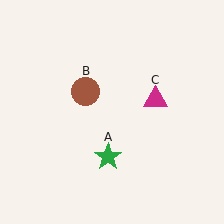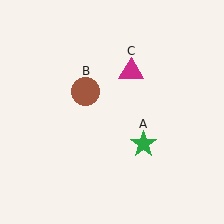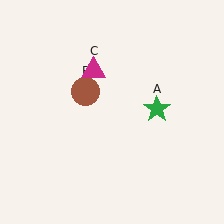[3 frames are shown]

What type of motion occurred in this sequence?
The green star (object A), magenta triangle (object C) rotated counterclockwise around the center of the scene.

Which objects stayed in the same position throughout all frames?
Brown circle (object B) remained stationary.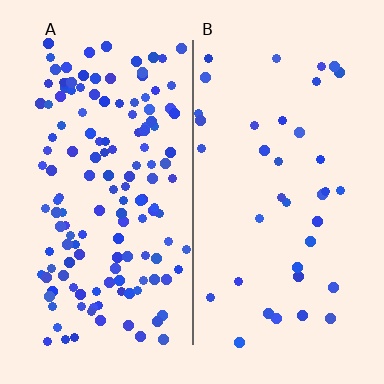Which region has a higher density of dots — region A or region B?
A (the left).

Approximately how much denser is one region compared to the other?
Approximately 3.9× — region A over region B.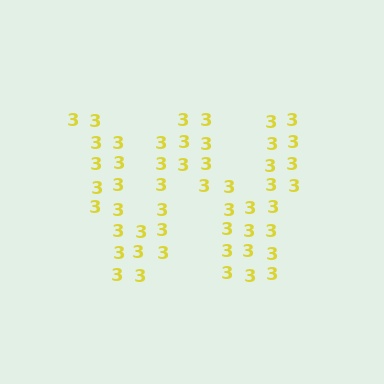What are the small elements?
The small elements are digit 3's.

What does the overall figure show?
The overall figure shows the letter W.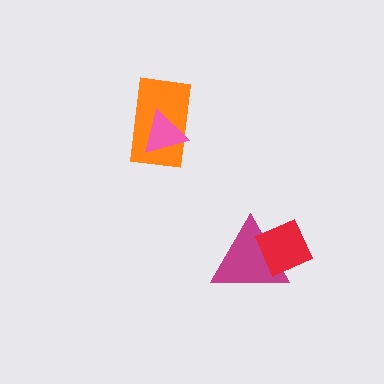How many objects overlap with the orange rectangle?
1 object overlaps with the orange rectangle.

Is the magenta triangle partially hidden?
Yes, it is partially covered by another shape.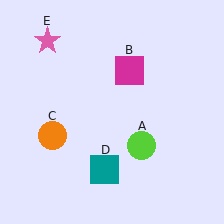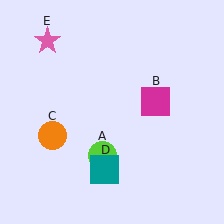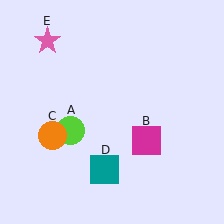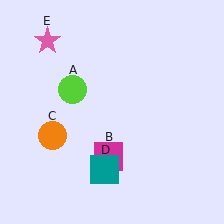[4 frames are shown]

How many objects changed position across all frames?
2 objects changed position: lime circle (object A), magenta square (object B).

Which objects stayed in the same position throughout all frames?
Orange circle (object C) and teal square (object D) and pink star (object E) remained stationary.